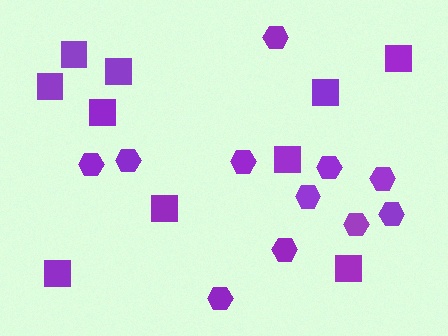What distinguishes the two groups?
There are 2 groups: one group of squares (10) and one group of hexagons (11).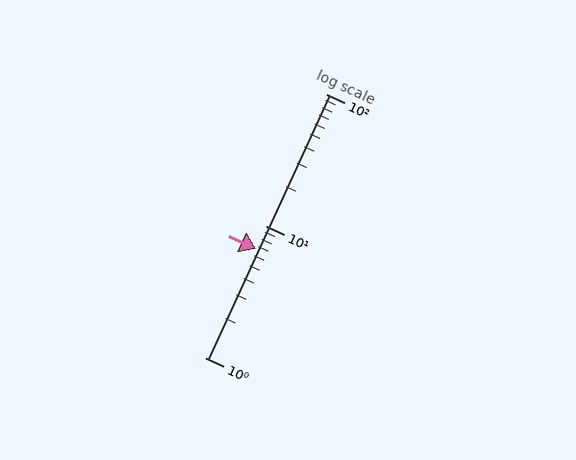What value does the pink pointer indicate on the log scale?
The pointer indicates approximately 6.7.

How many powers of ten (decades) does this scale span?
The scale spans 2 decades, from 1 to 100.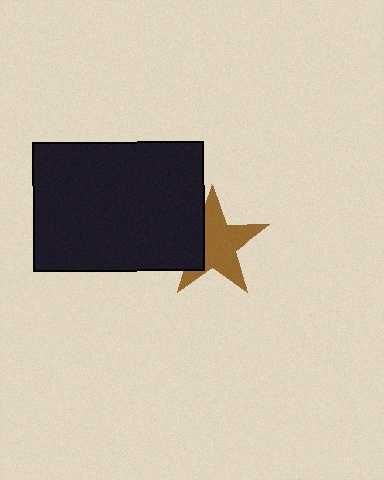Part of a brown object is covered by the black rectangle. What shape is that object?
It is a star.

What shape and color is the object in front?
The object in front is a black rectangle.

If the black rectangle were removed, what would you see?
You would see the complete brown star.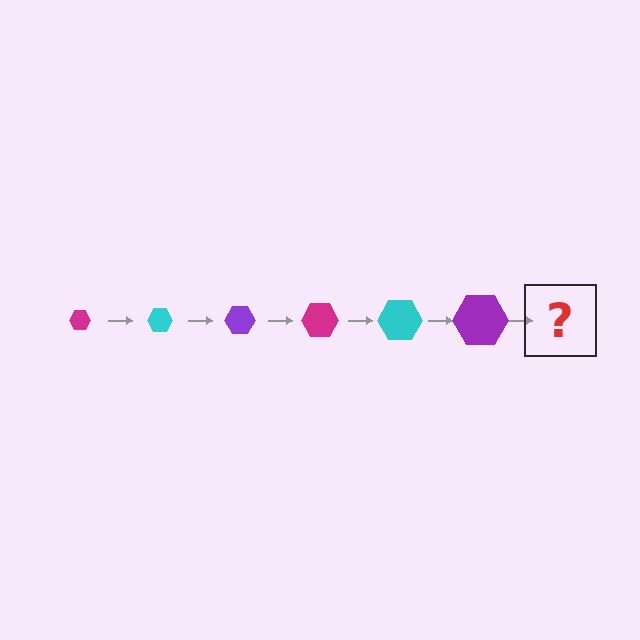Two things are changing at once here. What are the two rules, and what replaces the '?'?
The two rules are that the hexagon grows larger each step and the color cycles through magenta, cyan, and purple. The '?' should be a magenta hexagon, larger than the previous one.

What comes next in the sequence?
The next element should be a magenta hexagon, larger than the previous one.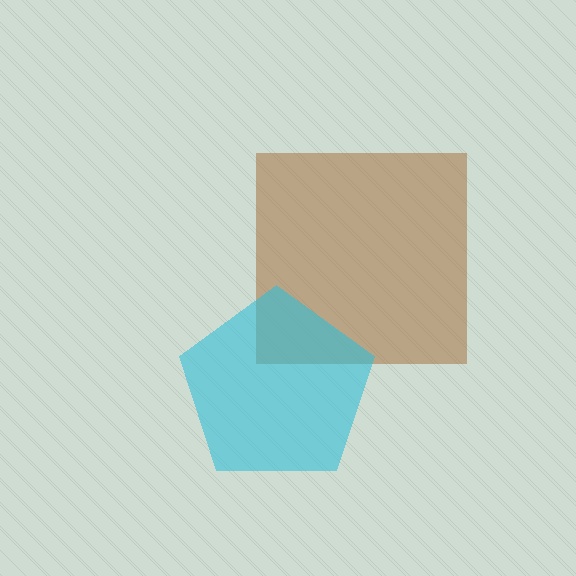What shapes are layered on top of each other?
The layered shapes are: a brown square, a cyan pentagon.